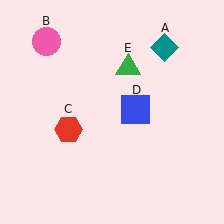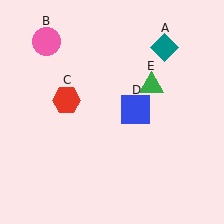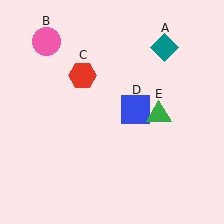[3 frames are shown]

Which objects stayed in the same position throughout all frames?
Teal diamond (object A) and pink circle (object B) and blue square (object D) remained stationary.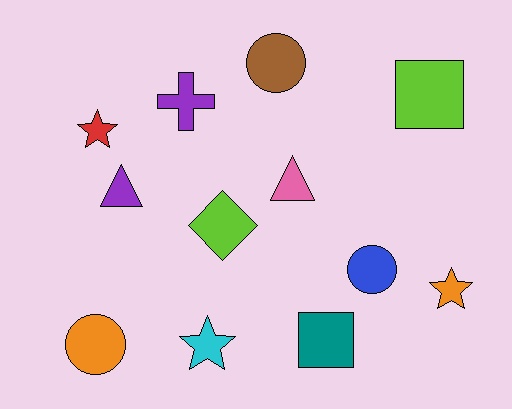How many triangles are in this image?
There are 2 triangles.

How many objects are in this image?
There are 12 objects.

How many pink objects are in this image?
There is 1 pink object.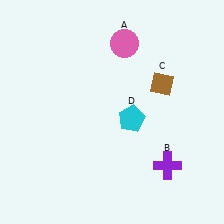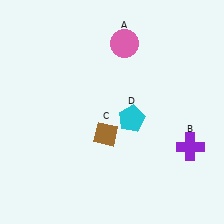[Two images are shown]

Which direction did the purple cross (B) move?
The purple cross (B) moved right.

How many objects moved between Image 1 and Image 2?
2 objects moved between the two images.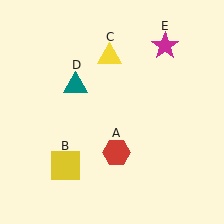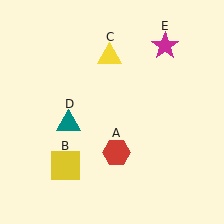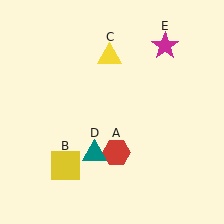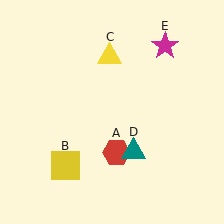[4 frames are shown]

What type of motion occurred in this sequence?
The teal triangle (object D) rotated counterclockwise around the center of the scene.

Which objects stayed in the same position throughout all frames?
Red hexagon (object A) and yellow square (object B) and yellow triangle (object C) and magenta star (object E) remained stationary.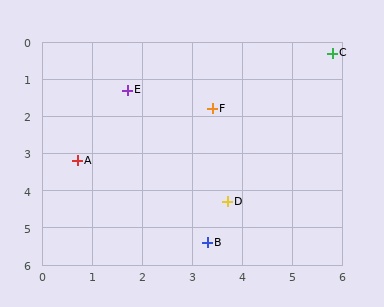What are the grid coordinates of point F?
Point F is at approximately (3.4, 1.8).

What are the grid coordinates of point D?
Point D is at approximately (3.7, 4.3).